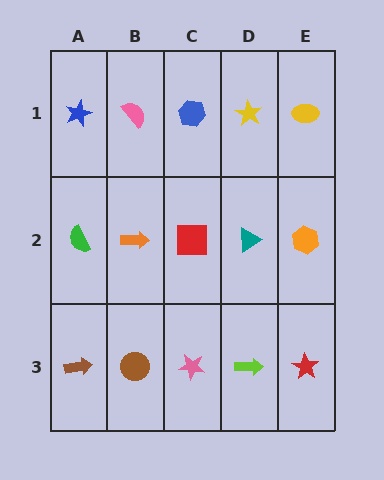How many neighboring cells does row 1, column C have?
3.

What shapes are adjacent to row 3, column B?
An orange arrow (row 2, column B), a brown arrow (row 3, column A), a pink star (row 3, column C).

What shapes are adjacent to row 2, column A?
A blue star (row 1, column A), a brown arrow (row 3, column A), an orange arrow (row 2, column B).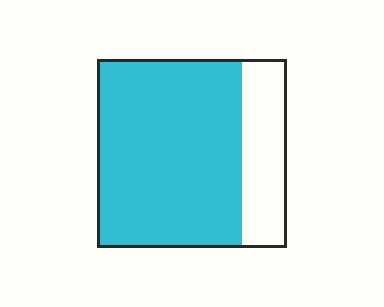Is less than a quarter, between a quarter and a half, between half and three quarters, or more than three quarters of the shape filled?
More than three quarters.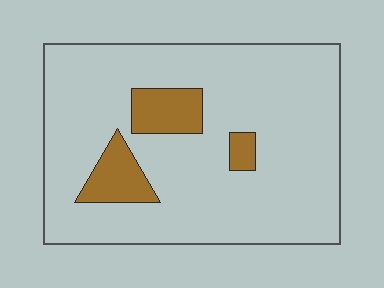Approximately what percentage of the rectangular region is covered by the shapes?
Approximately 15%.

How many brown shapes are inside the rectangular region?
3.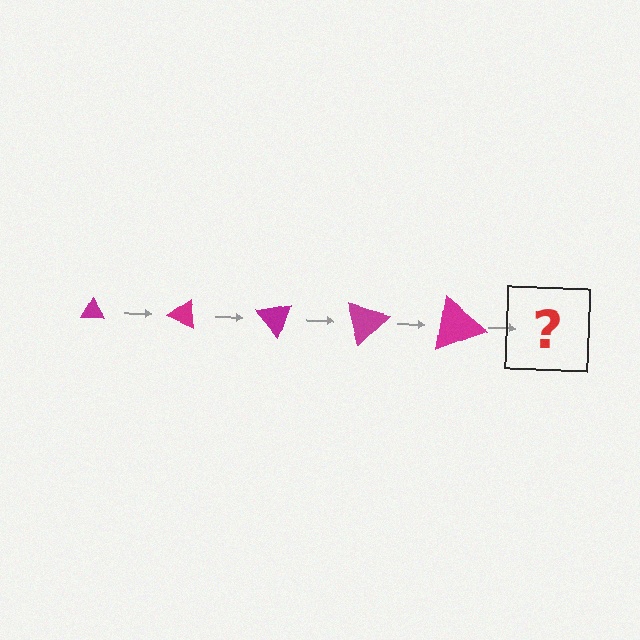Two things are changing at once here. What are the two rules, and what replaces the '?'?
The two rules are that the triangle grows larger each step and it rotates 25 degrees each step. The '?' should be a triangle, larger than the previous one and rotated 125 degrees from the start.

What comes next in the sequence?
The next element should be a triangle, larger than the previous one and rotated 125 degrees from the start.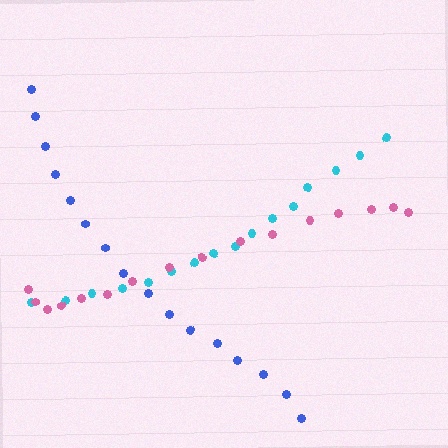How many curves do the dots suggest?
There are 3 distinct paths.